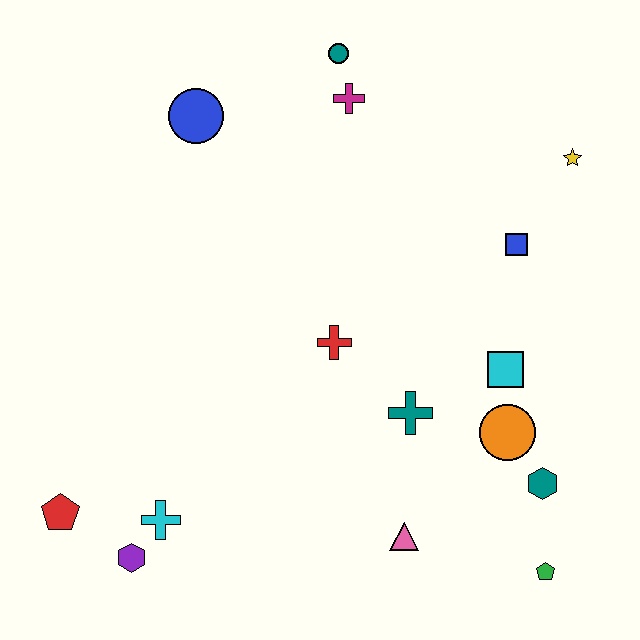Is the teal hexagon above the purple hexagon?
Yes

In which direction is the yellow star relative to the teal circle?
The yellow star is to the right of the teal circle.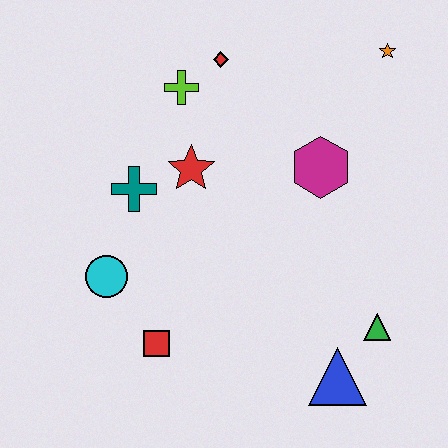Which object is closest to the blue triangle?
The green triangle is closest to the blue triangle.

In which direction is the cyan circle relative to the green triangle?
The cyan circle is to the left of the green triangle.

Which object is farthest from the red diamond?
The blue triangle is farthest from the red diamond.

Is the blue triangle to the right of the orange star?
No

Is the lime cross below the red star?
No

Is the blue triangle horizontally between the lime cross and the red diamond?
No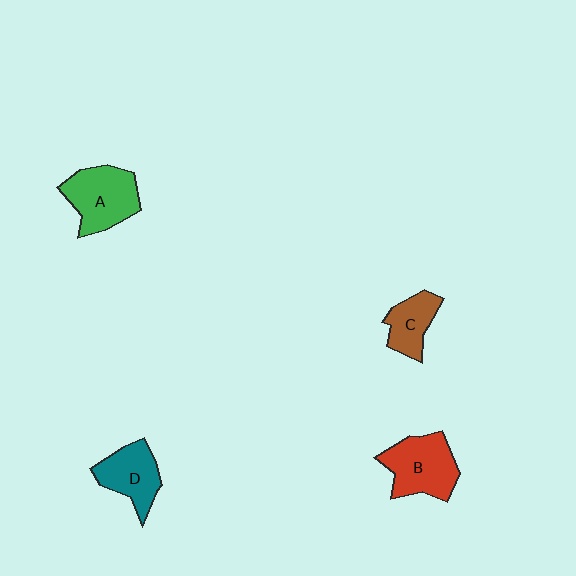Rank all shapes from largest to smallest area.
From largest to smallest: B (red), A (green), D (teal), C (brown).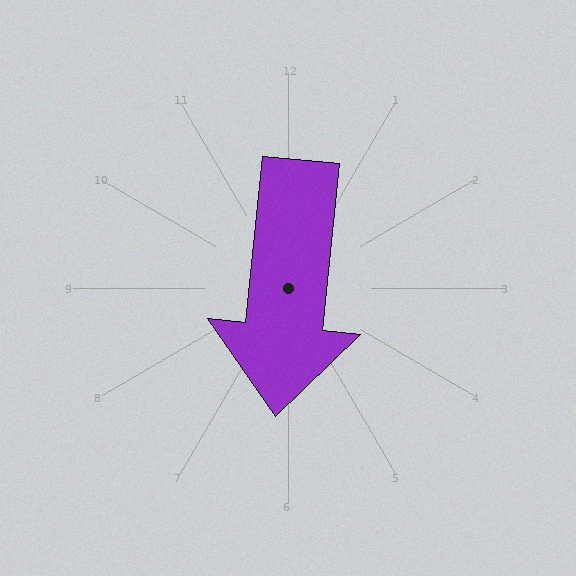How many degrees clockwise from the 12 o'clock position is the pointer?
Approximately 186 degrees.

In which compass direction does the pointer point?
South.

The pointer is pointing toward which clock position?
Roughly 6 o'clock.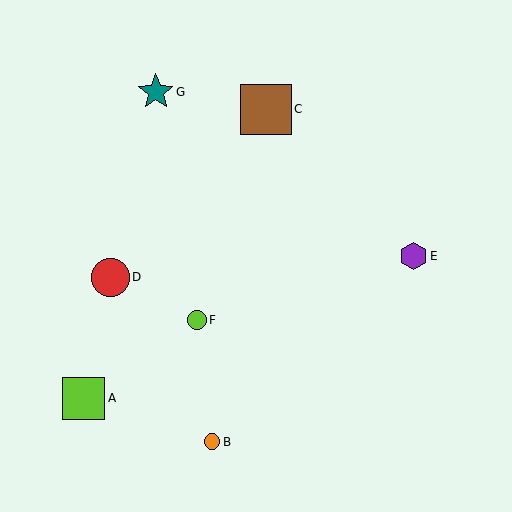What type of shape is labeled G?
Shape G is a teal star.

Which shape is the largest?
The brown square (labeled C) is the largest.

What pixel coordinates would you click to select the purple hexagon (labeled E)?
Click at (414, 256) to select the purple hexagon E.